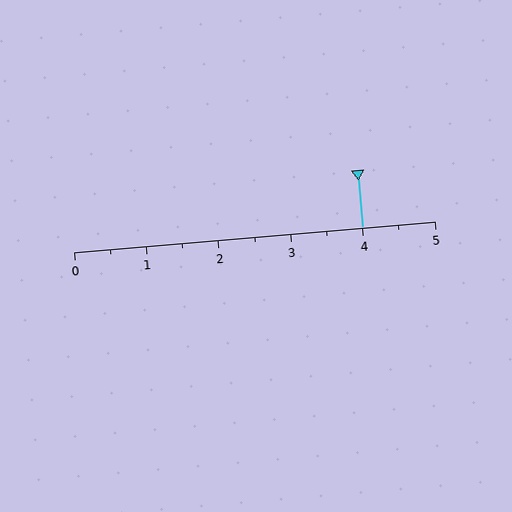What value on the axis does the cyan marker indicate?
The marker indicates approximately 4.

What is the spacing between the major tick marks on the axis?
The major ticks are spaced 1 apart.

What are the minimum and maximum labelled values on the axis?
The axis runs from 0 to 5.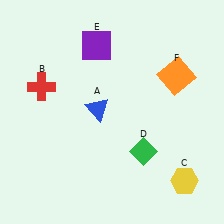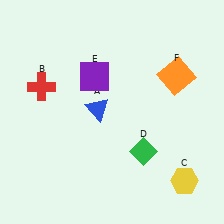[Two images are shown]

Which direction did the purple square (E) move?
The purple square (E) moved down.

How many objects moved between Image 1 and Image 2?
1 object moved between the two images.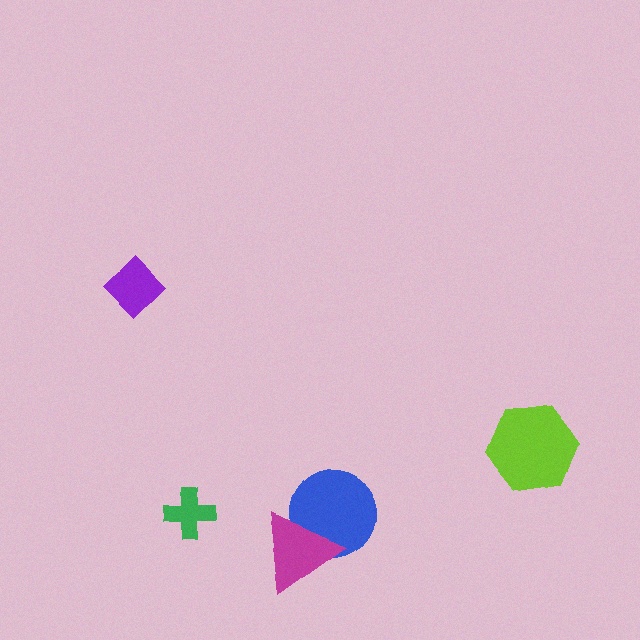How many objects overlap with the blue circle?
1 object overlaps with the blue circle.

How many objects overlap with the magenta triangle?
1 object overlaps with the magenta triangle.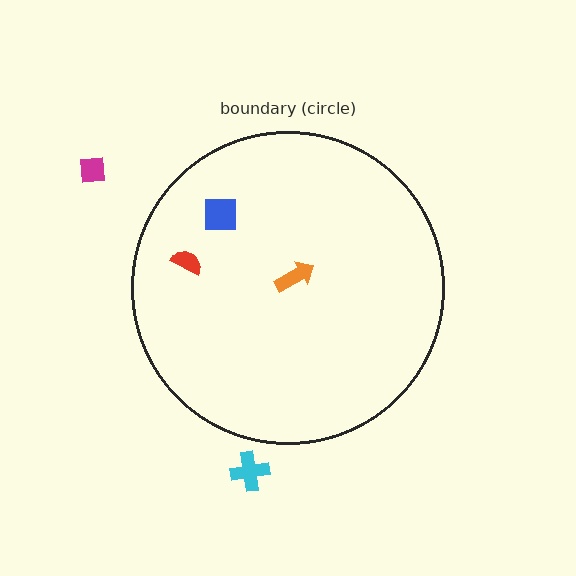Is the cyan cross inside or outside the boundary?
Outside.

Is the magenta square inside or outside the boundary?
Outside.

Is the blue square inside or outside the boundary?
Inside.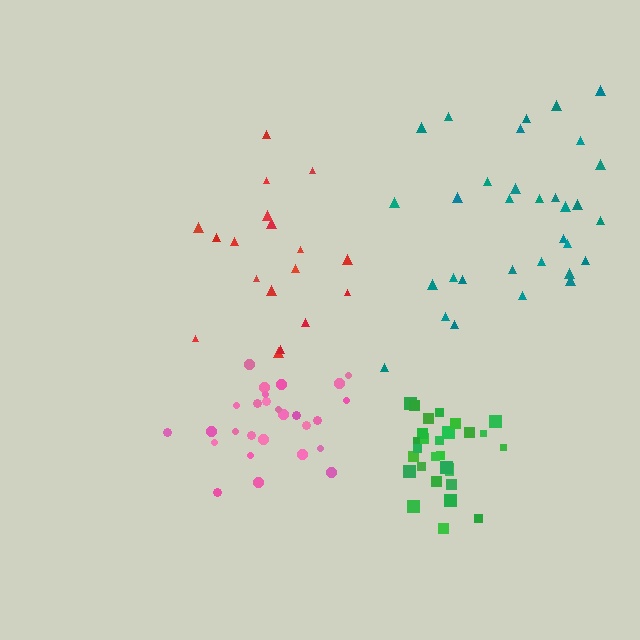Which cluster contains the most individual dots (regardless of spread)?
Teal (32).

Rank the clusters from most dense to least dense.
green, pink, teal, red.